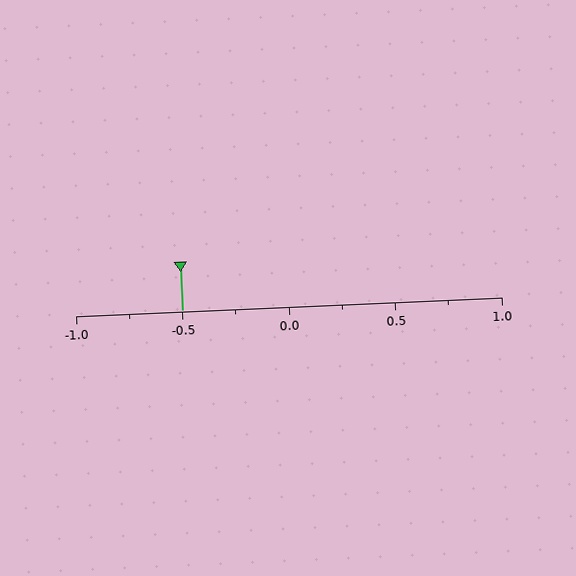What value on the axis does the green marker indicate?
The marker indicates approximately -0.5.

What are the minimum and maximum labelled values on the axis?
The axis runs from -1.0 to 1.0.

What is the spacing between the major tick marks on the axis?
The major ticks are spaced 0.5 apart.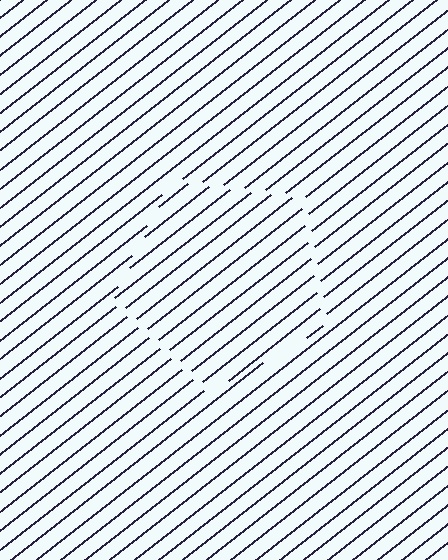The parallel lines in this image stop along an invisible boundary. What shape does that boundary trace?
An illusory pentagon. The interior of the shape contains the same grating, shifted by half a period — the contour is defined by the phase discontinuity where line-ends from the inner and outer gratings abut.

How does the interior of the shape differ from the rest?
The interior of the shape contains the same grating, shifted by half a period — the contour is defined by the phase discontinuity where line-ends from the inner and outer gratings abut.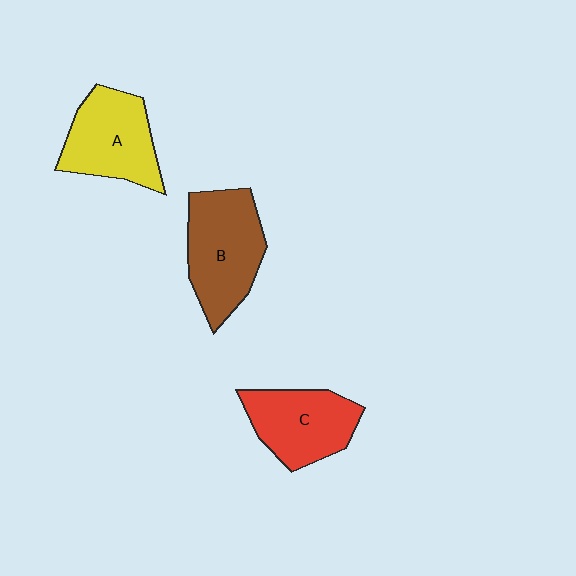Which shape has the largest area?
Shape B (brown).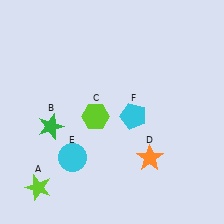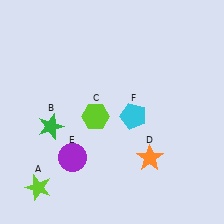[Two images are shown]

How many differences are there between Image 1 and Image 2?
There is 1 difference between the two images.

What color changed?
The circle (E) changed from cyan in Image 1 to purple in Image 2.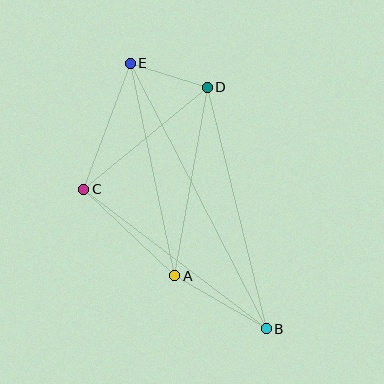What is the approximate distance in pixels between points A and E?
The distance between A and E is approximately 217 pixels.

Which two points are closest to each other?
Points D and E are closest to each other.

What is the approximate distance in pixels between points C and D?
The distance between C and D is approximately 160 pixels.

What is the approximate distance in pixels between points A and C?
The distance between A and C is approximately 126 pixels.